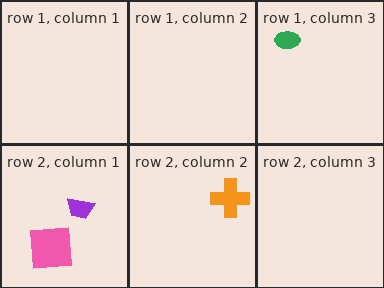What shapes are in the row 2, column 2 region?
The orange cross.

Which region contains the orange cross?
The row 2, column 2 region.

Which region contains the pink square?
The row 2, column 1 region.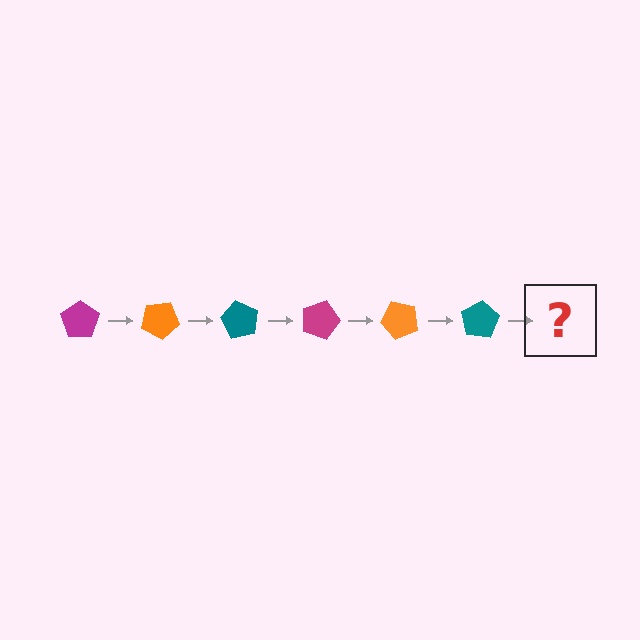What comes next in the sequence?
The next element should be a magenta pentagon, rotated 180 degrees from the start.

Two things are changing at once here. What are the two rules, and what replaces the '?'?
The two rules are that it rotates 30 degrees each step and the color cycles through magenta, orange, and teal. The '?' should be a magenta pentagon, rotated 180 degrees from the start.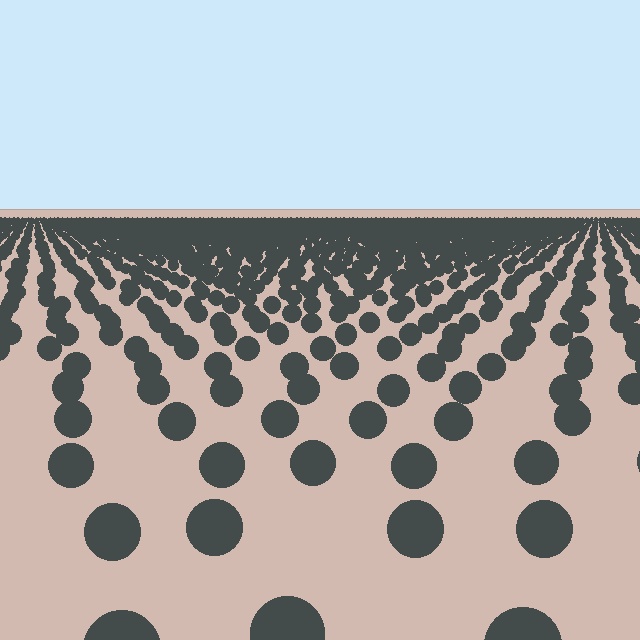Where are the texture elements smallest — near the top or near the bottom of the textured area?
Near the top.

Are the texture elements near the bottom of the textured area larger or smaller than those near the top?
Larger. Near the bottom, elements are closer to the viewer and appear at a bigger on-screen size.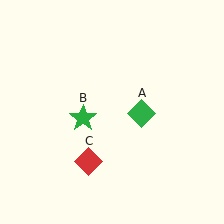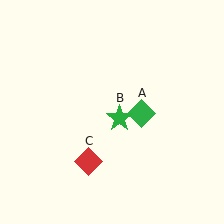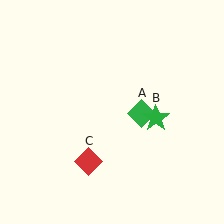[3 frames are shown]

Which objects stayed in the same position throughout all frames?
Green diamond (object A) and red diamond (object C) remained stationary.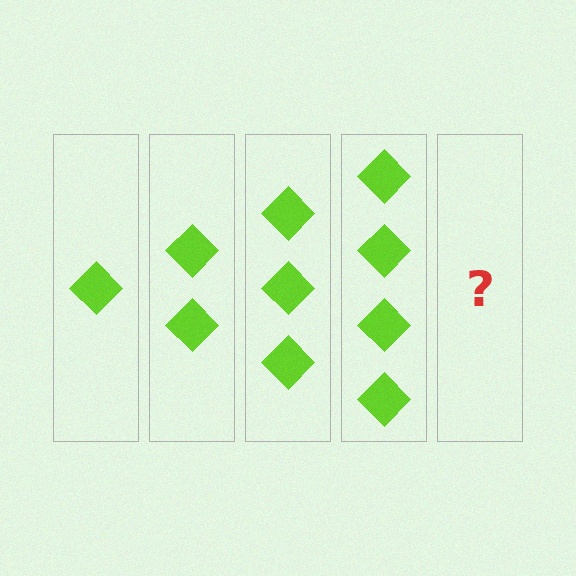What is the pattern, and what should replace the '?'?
The pattern is that each step adds one more diamond. The '?' should be 5 diamonds.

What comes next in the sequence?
The next element should be 5 diamonds.